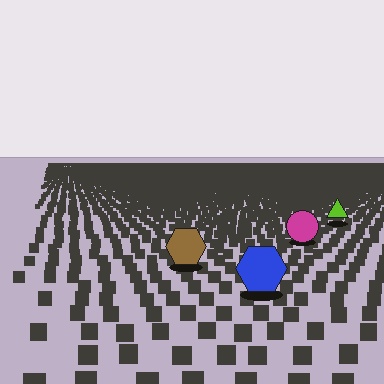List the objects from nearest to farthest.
From nearest to farthest: the blue hexagon, the brown hexagon, the magenta circle, the lime triangle.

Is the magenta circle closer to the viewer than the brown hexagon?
No. The brown hexagon is closer — you can tell from the texture gradient: the ground texture is coarser near it.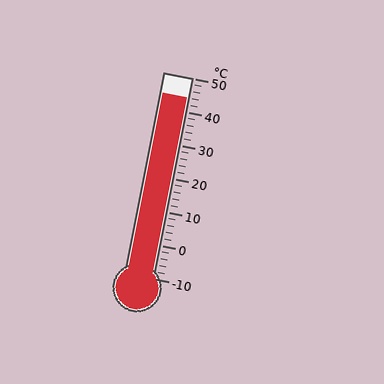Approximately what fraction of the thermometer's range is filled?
The thermometer is filled to approximately 90% of its range.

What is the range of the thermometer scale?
The thermometer scale ranges from -10°C to 50°C.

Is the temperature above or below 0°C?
The temperature is above 0°C.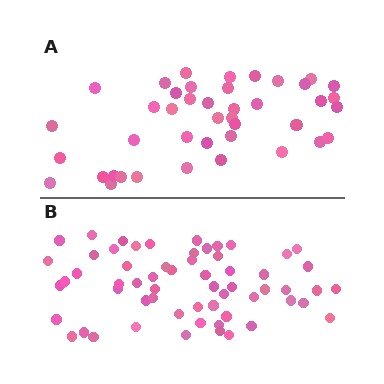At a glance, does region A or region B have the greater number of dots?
Region B (the bottom region) has more dots.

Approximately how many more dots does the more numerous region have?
Region B has approximately 20 more dots than region A.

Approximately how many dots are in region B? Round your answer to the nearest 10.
About 60 dots.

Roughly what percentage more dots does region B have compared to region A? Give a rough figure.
About 45% more.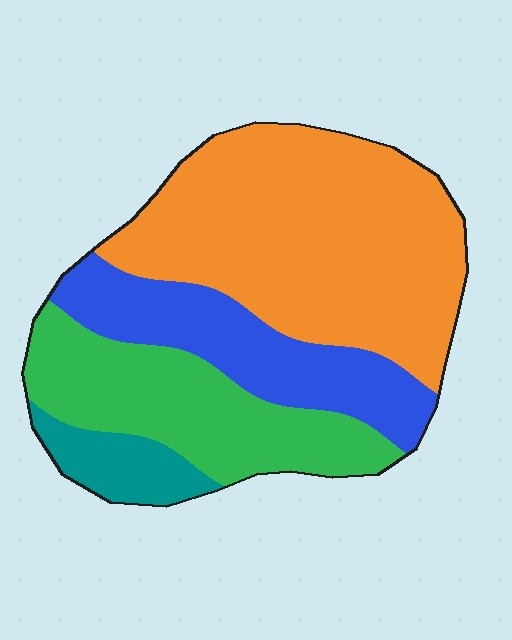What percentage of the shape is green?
Green takes up about one quarter (1/4) of the shape.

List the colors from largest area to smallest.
From largest to smallest: orange, green, blue, teal.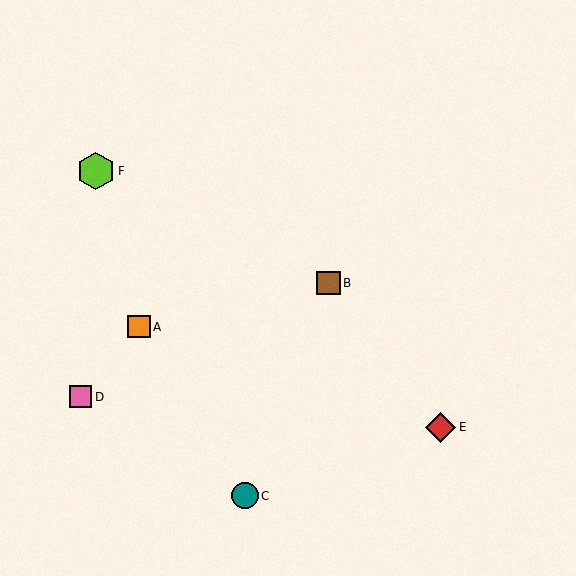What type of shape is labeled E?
Shape E is a red diamond.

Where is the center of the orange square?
The center of the orange square is at (139, 327).